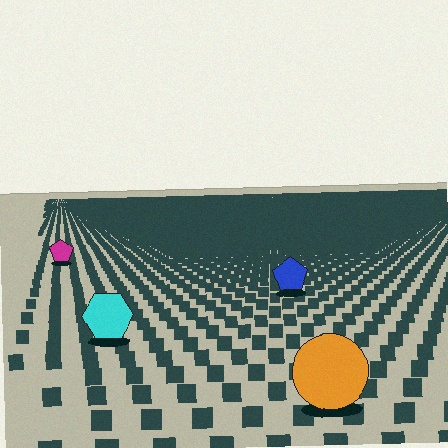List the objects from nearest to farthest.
From nearest to farthest: the orange circle, the cyan hexagon, the blue pentagon, the magenta pentagon.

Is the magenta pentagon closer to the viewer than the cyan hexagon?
No. The cyan hexagon is closer — you can tell from the texture gradient: the ground texture is coarser near it.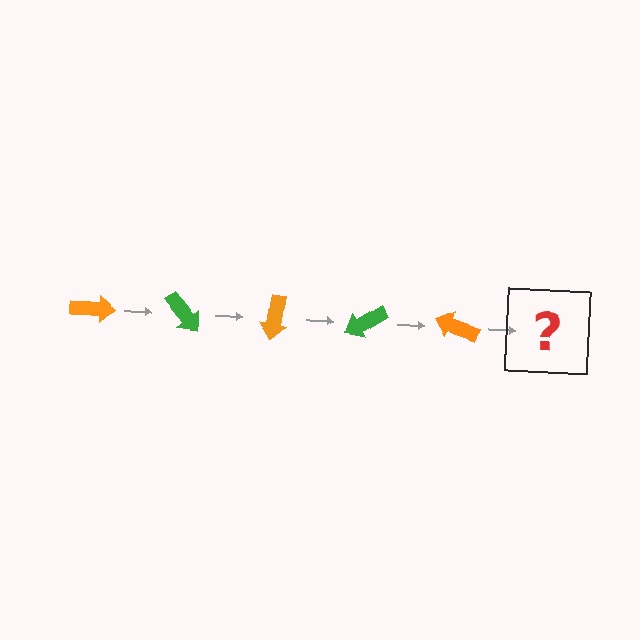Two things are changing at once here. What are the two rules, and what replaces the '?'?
The two rules are that it rotates 50 degrees each step and the color cycles through orange and green. The '?' should be a green arrow, rotated 250 degrees from the start.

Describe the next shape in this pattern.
It should be a green arrow, rotated 250 degrees from the start.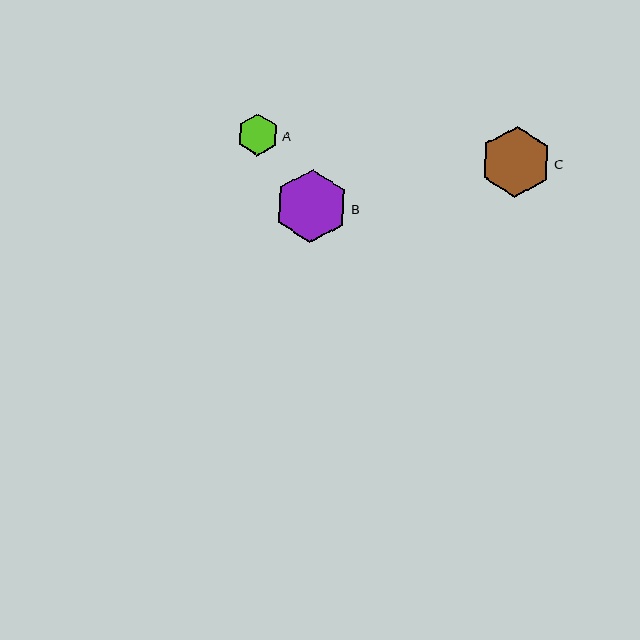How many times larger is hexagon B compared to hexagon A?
Hexagon B is approximately 1.7 times the size of hexagon A.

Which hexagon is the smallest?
Hexagon A is the smallest with a size of approximately 42 pixels.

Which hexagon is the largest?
Hexagon B is the largest with a size of approximately 73 pixels.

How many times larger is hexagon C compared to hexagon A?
Hexagon C is approximately 1.7 times the size of hexagon A.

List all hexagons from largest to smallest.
From largest to smallest: B, C, A.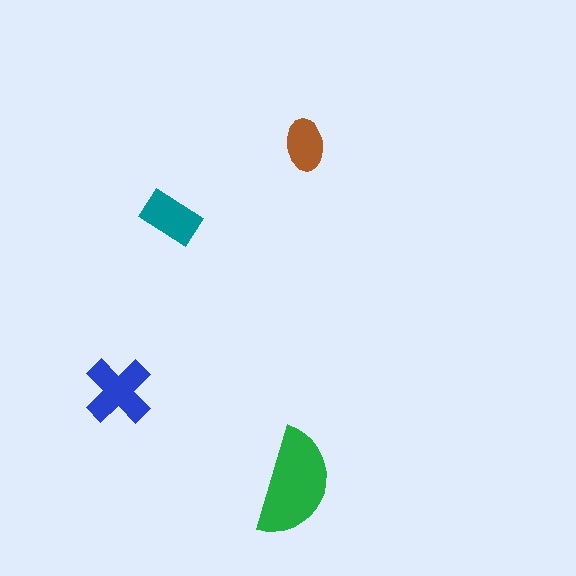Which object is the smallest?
The brown ellipse.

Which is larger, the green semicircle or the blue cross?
The green semicircle.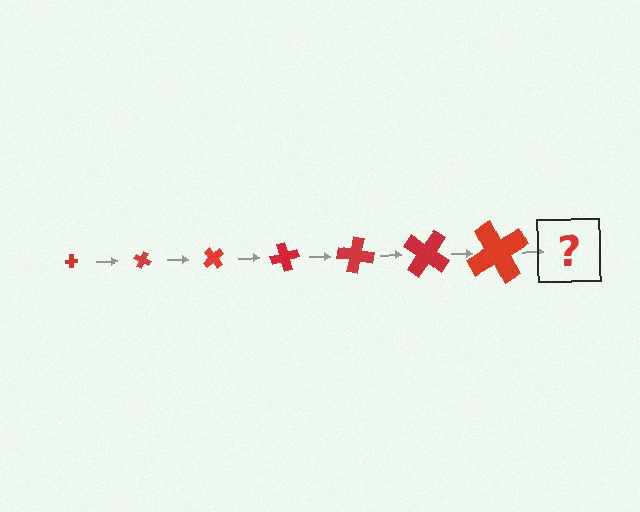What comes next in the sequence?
The next element should be a cross, larger than the previous one and rotated 175 degrees from the start.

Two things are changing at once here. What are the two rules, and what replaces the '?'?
The two rules are that the cross grows larger each step and it rotates 25 degrees each step. The '?' should be a cross, larger than the previous one and rotated 175 degrees from the start.